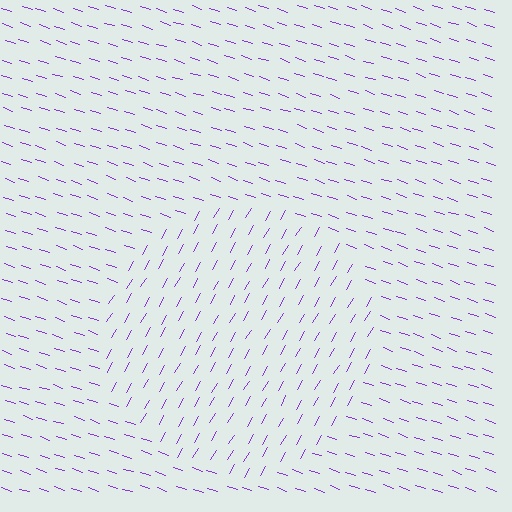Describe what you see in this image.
The image is filled with small purple line segments. A circle region in the image has lines oriented differently from the surrounding lines, creating a visible texture boundary.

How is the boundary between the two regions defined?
The boundary is defined purely by a change in line orientation (approximately 78 degrees difference). All lines are the same color and thickness.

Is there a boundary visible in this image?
Yes, there is a texture boundary formed by a change in line orientation.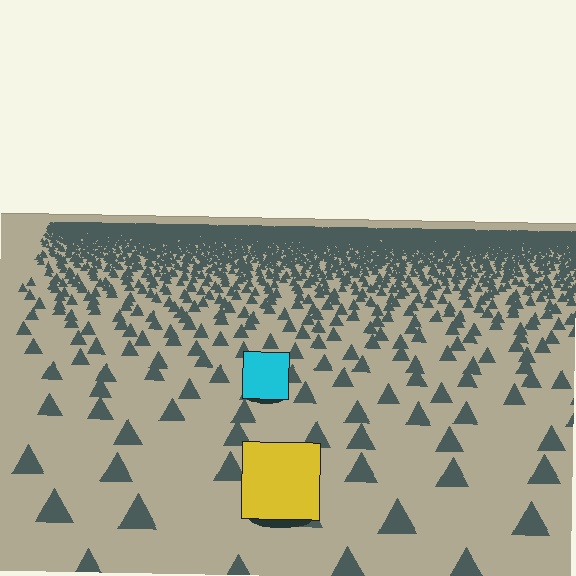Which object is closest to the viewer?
The yellow square is closest. The texture marks near it are larger and more spread out.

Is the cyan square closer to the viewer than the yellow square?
No. The yellow square is closer — you can tell from the texture gradient: the ground texture is coarser near it.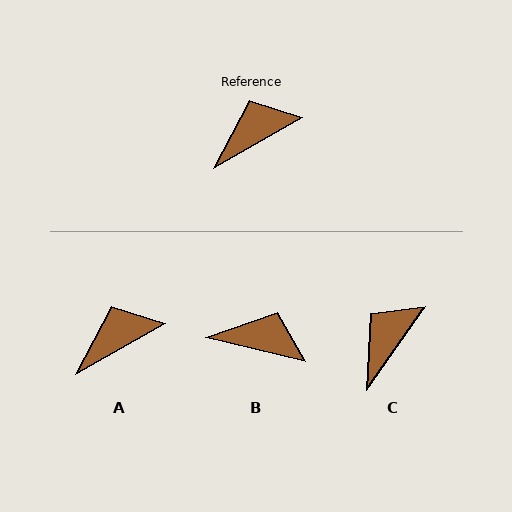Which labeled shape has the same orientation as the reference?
A.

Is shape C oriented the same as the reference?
No, it is off by about 25 degrees.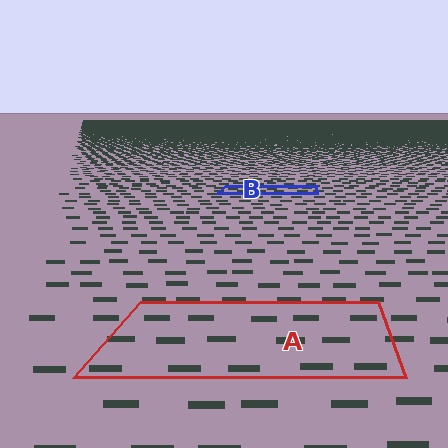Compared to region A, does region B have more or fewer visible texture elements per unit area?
Region B has more texture elements per unit area — they are packed more densely because it is farther away.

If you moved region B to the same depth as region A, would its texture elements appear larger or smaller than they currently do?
They would appear larger. At a closer depth, the same texture elements are projected at a bigger on-screen size.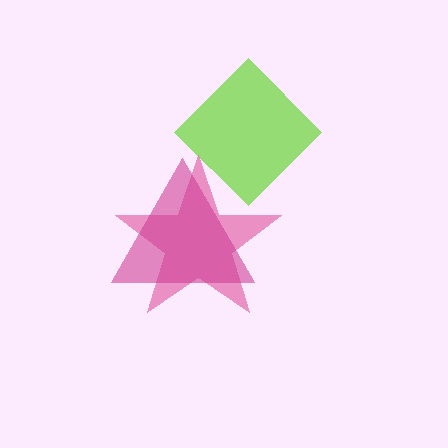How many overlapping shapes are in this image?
There are 3 overlapping shapes in the image.